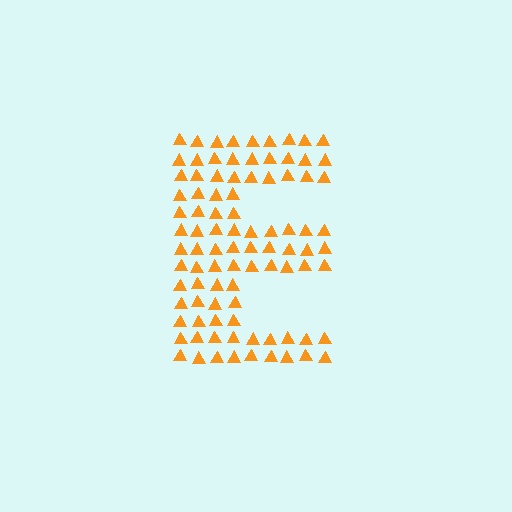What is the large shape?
The large shape is the letter E.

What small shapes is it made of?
It is made of small triangles.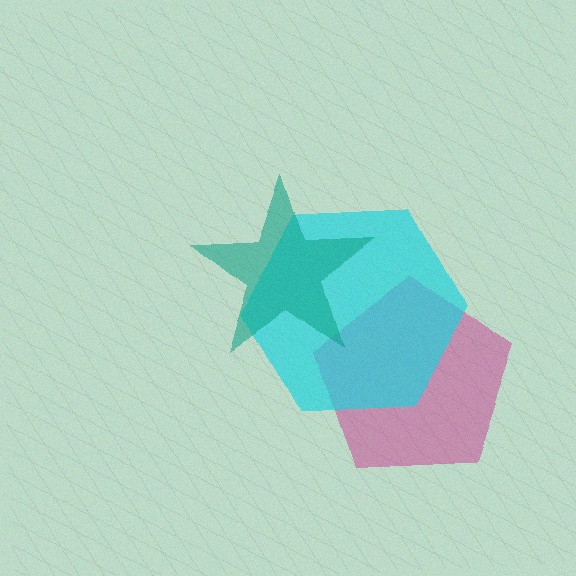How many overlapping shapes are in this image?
There are 3 overlapping shapes in the image.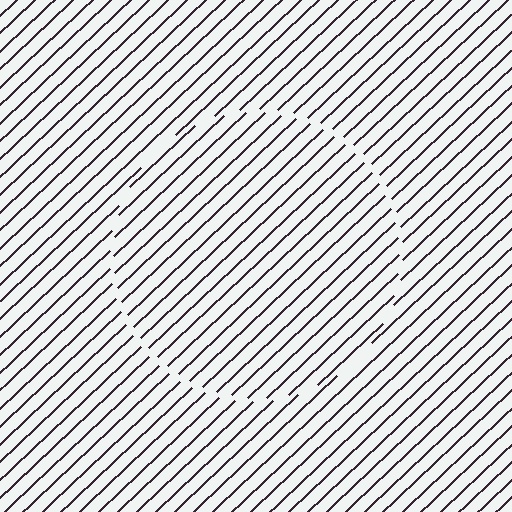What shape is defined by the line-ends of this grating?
An illusory circle. The interior of the shape contains the same grating, shifted by half a period — the contour is defined by the phase discontinuity where line-ends from the inner and outer gratings abut.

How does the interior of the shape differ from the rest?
The interior of the shape contains the same grating, shifted by half a period — the contour is defined by the phase discontinuity where line-ends from the inner and outer gratings abut.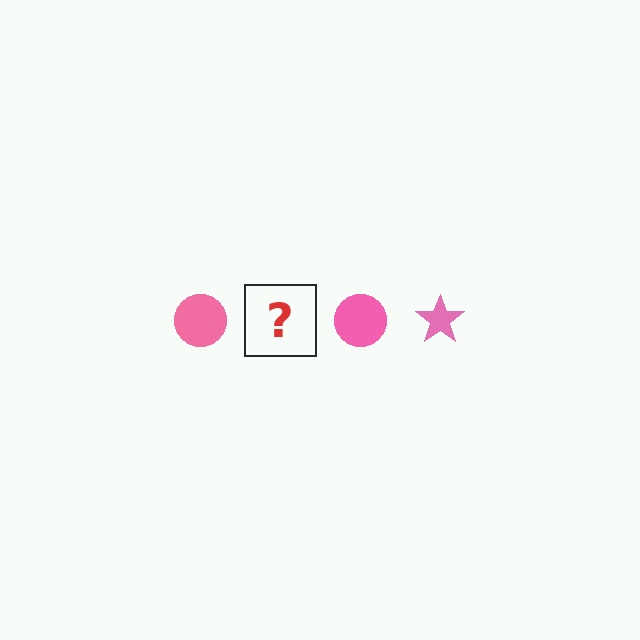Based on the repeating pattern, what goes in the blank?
The blank should be a pink star.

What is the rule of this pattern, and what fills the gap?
The rule is that the pattern cycles through circle, star shapes in pink. The gap should be filled with a pink star.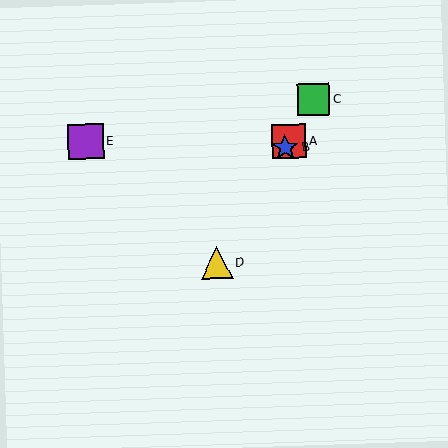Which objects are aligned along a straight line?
Objects A, B, C, D are aligned along a straight line.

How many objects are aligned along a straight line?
4 objects (A, B, C, D) are aligned along a straight line.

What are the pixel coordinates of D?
Object D is at (216, 263).